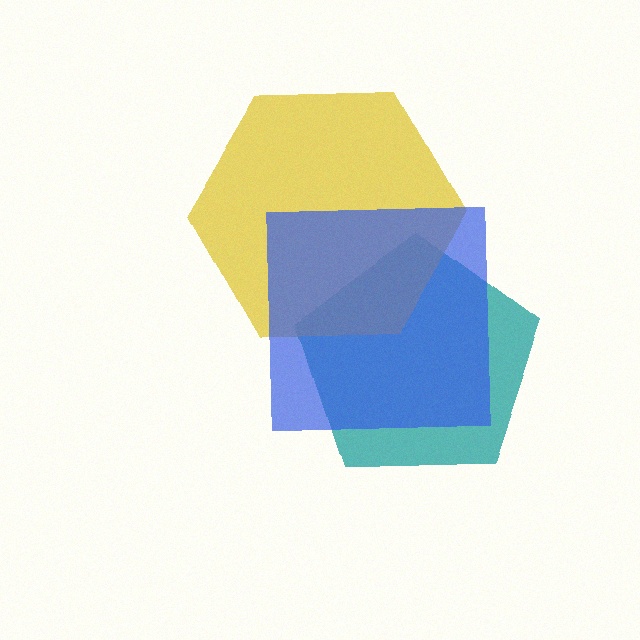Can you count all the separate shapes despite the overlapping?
Yes, there are 3 separate shapes.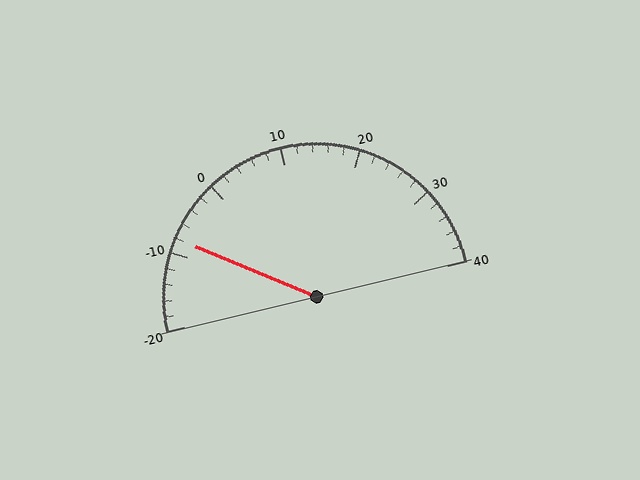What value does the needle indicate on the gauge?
The needle indicates approximately -8.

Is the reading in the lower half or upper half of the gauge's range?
The reading is in the lower half of the range (-20 to 40).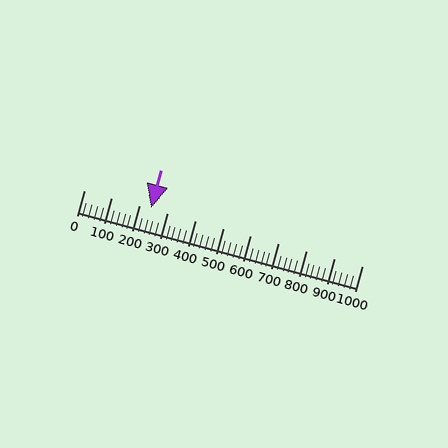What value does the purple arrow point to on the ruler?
The purple arrow points to approximately 240.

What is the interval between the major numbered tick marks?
The major tick marks are spaced 100 units apart.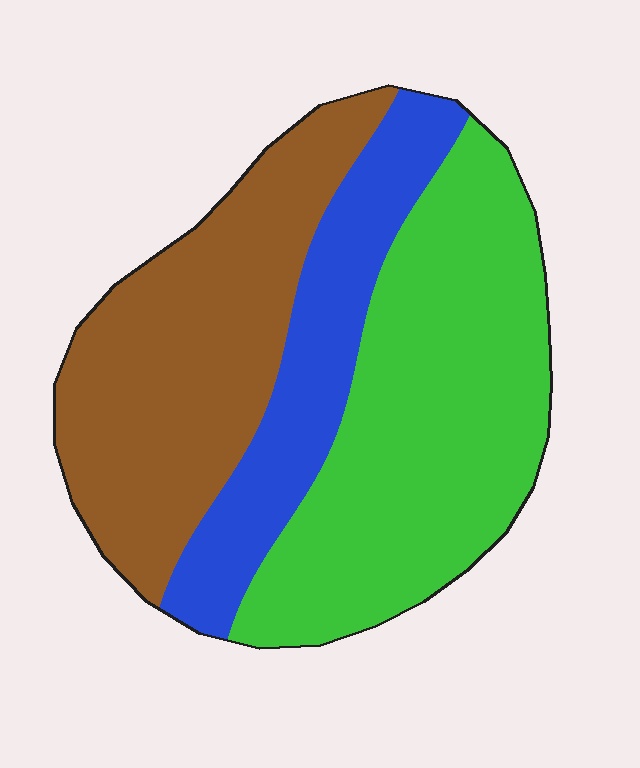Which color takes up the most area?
Green, at roughly 45%.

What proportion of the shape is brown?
Brown takes up about one third (1/3) of the shape.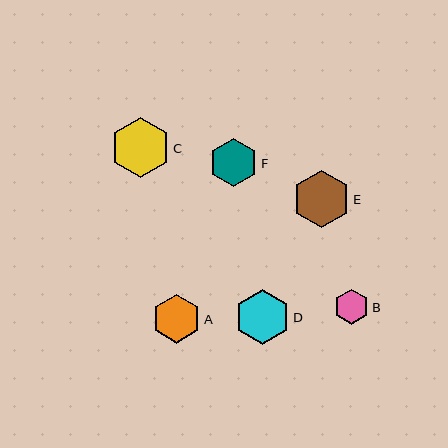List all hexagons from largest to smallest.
From largest to smallest: C, E, D, A, F, B.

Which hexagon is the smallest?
Hexagon B is the smallest with a size of approximately 36 pixels.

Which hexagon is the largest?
Hexagon C is the largest with a size of approximately 60 pixels.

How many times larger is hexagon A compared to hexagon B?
Hexagon A is approximately 1.4 times the size of hexagon B.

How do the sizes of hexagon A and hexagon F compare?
Hexagon A and hexagon F are approximately the same size.